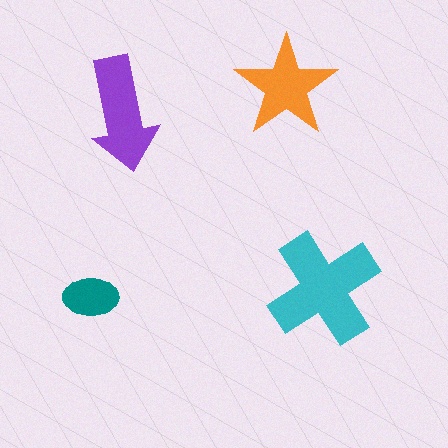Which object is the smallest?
The teal ellipse.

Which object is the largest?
The cyan cross.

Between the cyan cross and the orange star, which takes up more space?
The cyan cross.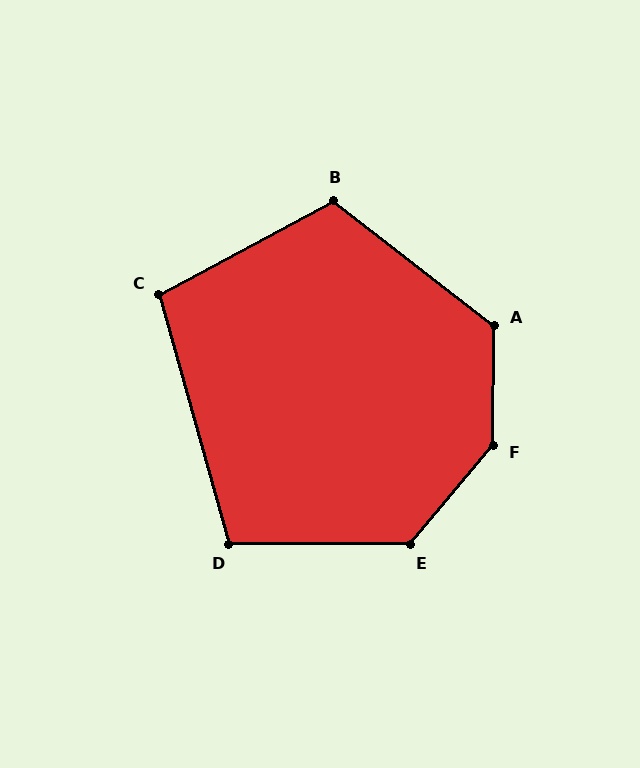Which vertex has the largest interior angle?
F, at approximately 140 degrees.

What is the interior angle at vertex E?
Approximately 130 degrees (obtuse).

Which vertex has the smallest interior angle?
C, at approximately 103 degrees.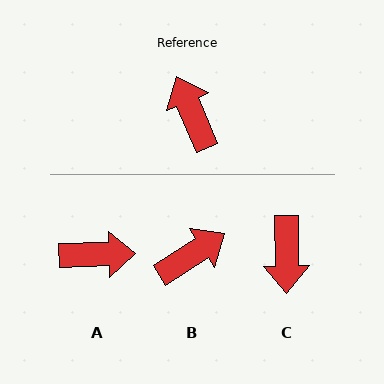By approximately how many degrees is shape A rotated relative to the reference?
Approximately 111 degrees clockwise.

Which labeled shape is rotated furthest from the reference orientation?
C, about 157 degrees away.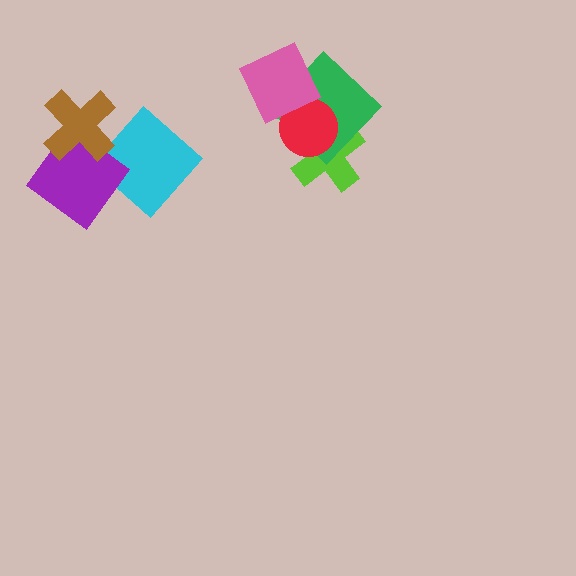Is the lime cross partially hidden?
Yes, it is partially covered by another shape.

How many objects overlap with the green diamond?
3 objects overlap with the green diamond.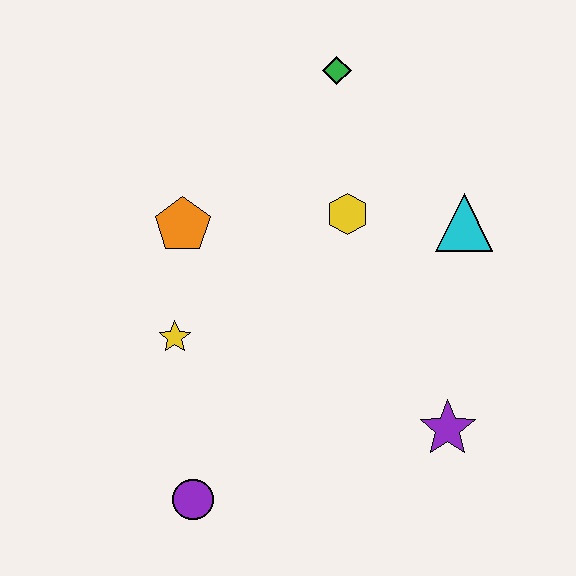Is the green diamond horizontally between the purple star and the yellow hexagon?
No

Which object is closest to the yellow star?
The orange pentagon is closest to the yellow star.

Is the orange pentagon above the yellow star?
Yes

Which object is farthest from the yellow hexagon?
The purple circle is farthest from the yellow hexagon.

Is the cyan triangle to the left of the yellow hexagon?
No